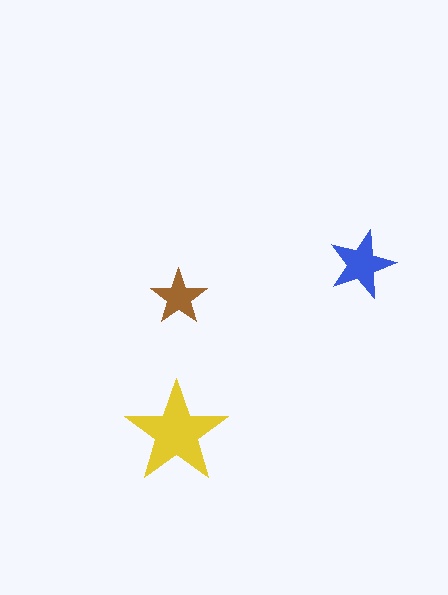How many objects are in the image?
There are 3 objects in the image.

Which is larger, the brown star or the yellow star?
The yellow one.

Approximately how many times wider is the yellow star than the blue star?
About 1.5 times wider.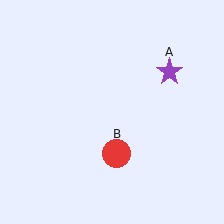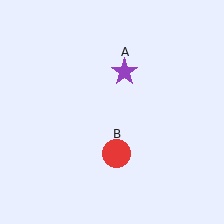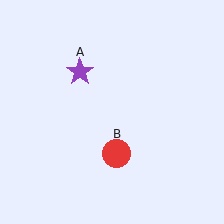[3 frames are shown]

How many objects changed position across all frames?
1 object changed position: purple star (object A).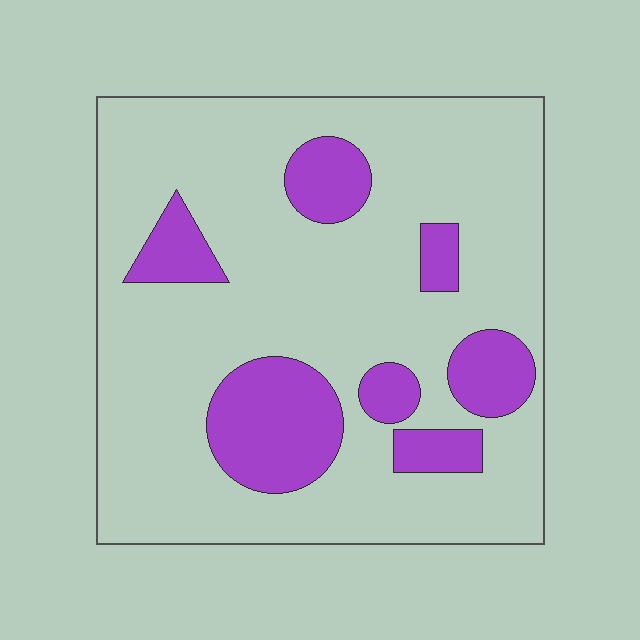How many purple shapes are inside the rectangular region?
7.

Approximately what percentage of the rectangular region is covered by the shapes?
Approximately 20%.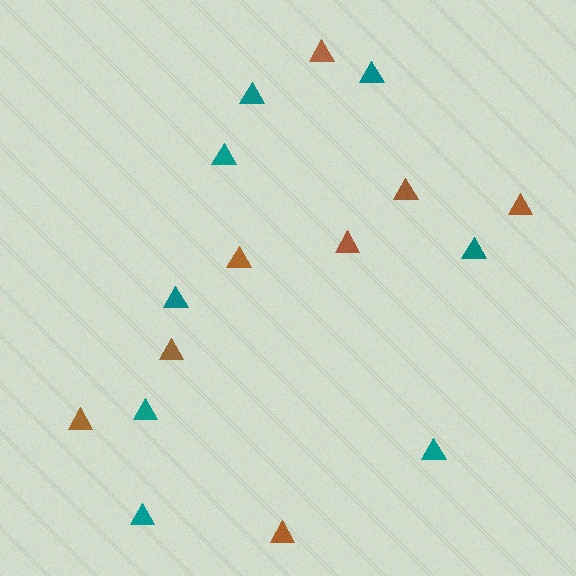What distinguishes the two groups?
There are 2 groups: one group of brown triangles (8) and one group of teal triangles (8).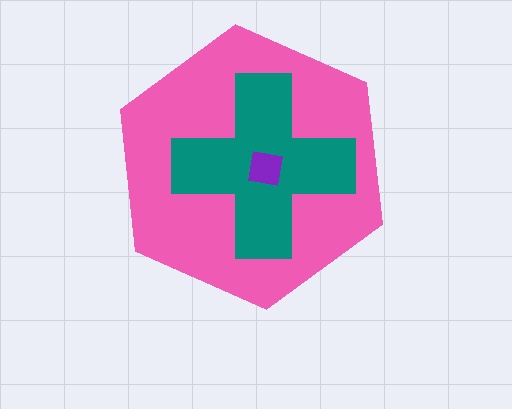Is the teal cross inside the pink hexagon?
Yes.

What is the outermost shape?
The pink hexagon.